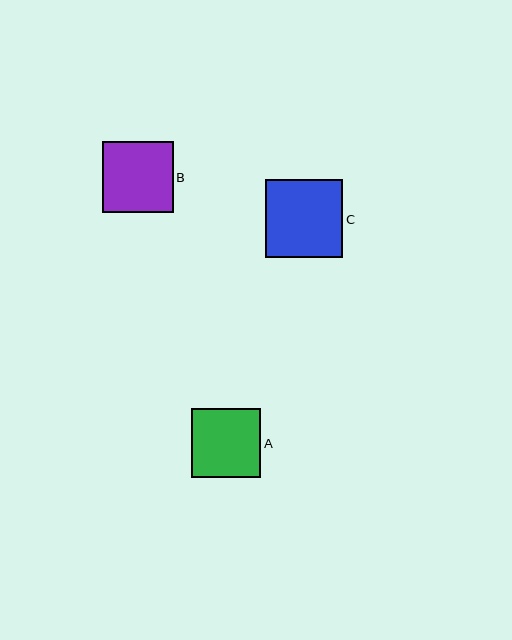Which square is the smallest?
Square A is the smallest with a size of approximately 69 pixels.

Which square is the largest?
Square C is the largest with a size of approximately 78 pixels.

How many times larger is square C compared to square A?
Square C is approximately 1.1 times the size of square A.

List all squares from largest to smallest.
From largest to smallest: C, B, A.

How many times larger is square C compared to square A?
Square C is approximately 1.1 times the size of square A.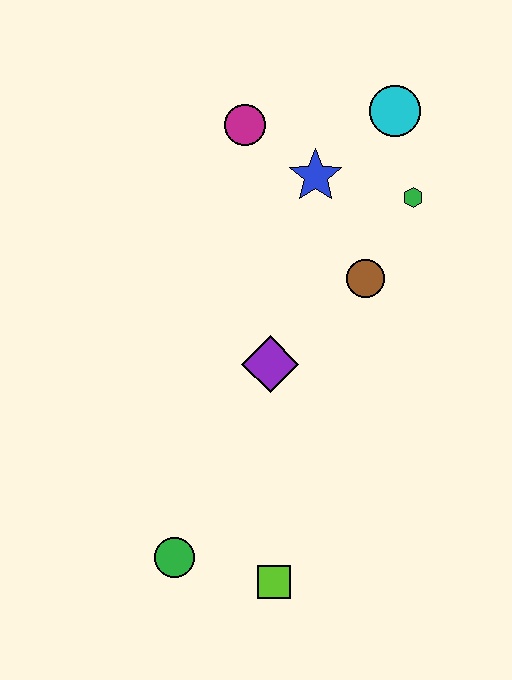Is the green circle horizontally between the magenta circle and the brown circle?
No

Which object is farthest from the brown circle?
The green circle is farthest from the brown circle.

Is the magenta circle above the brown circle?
Yes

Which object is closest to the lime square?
The green circle is closest to the lime square.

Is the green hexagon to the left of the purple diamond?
No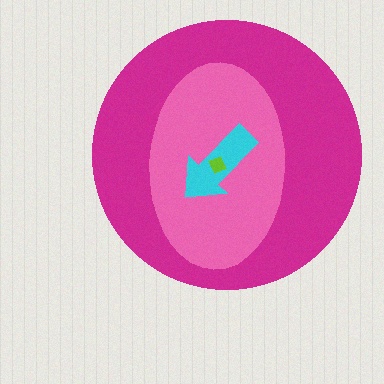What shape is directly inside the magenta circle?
The pink ellipse.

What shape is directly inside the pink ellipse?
The cyan arrow.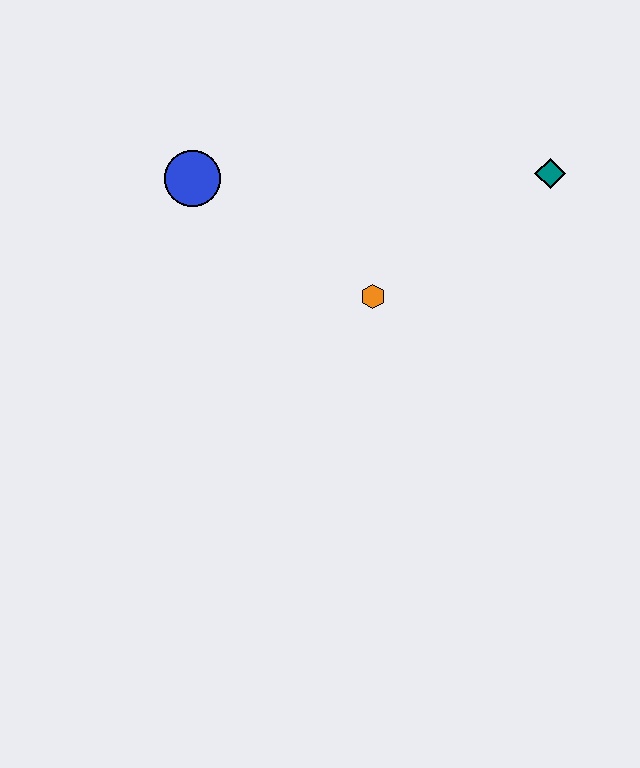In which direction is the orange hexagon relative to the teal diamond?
The orange hexagon is to the left of the teal diamond.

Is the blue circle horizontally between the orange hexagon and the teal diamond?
No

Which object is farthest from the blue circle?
The teal diamond is farthest from the blue circle.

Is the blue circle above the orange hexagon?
Yes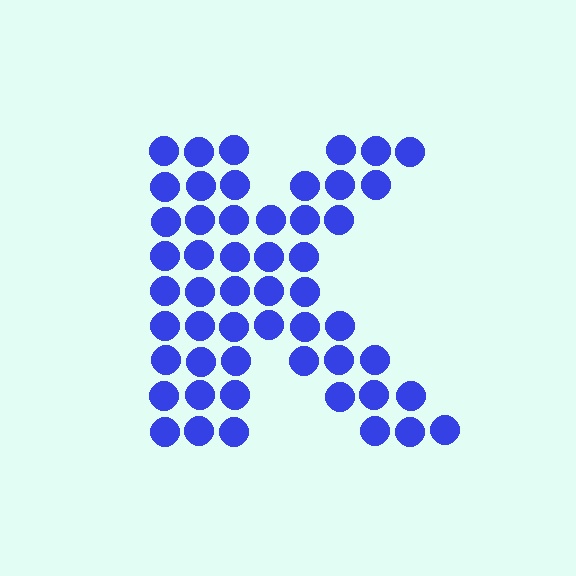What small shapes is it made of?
It is made of small circles.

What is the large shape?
The large shape is the letter K.